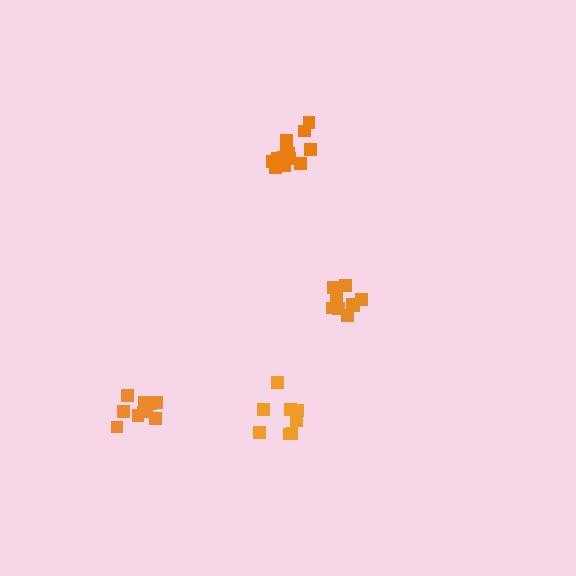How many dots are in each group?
Group 1: 9 dots, Group 2: 8 dots, Group 3: 11 dots, Group 4: 13 dots (41 total).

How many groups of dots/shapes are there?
There are 4 groups.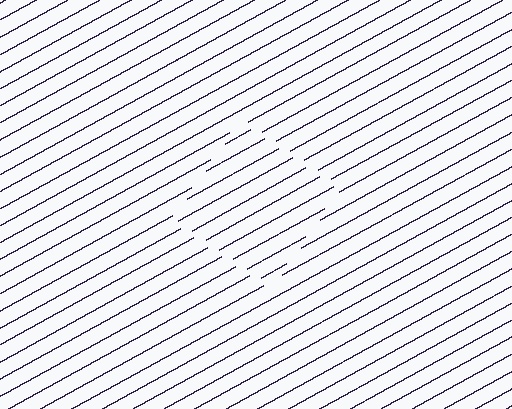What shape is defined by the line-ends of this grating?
An illusory square. The interior of the shape contains the same grating, shifted by half a period — the contour is defined by the phase discontinuity where line-ends from the inner and outer gratings abut.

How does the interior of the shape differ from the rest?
The interior of the shape contains the same grating, shifted by half a period — the contour is defined by the phase discontinuity where line-ends from the inner and outer gratings abut.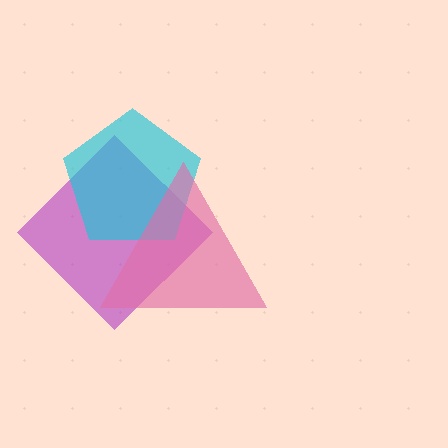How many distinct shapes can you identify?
There are 3 distinct shapes: a purple diamond, a cyan pentagon, a pink triangle.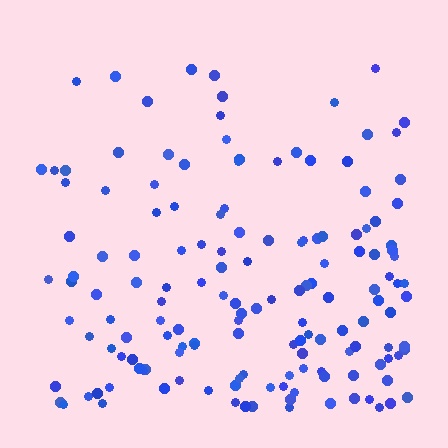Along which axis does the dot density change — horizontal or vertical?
Vertical.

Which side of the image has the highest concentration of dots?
The bottom.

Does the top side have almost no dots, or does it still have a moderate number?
Still a moderate number, just noticeably fewer than the bottom.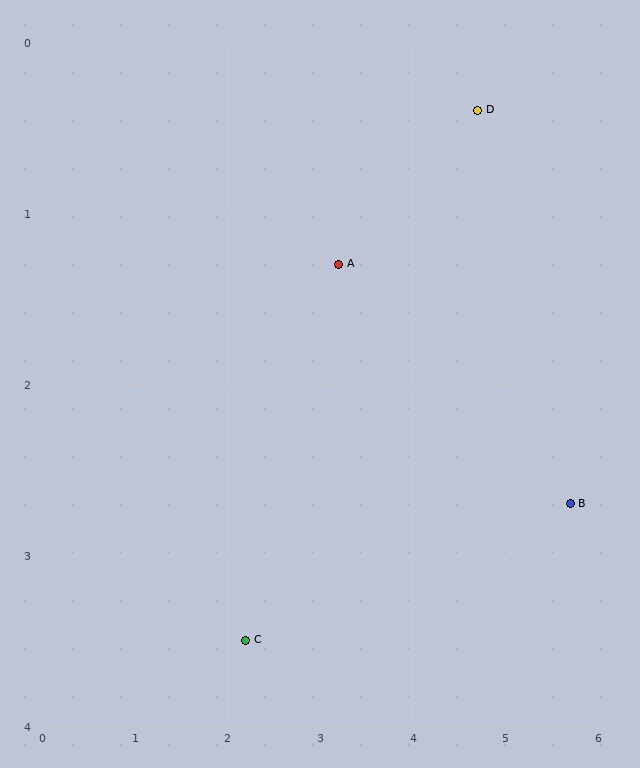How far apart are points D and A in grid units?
Points D and A are about 1.7 grid units apart.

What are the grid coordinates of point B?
Point B is at approximately (5.7, 2.7).